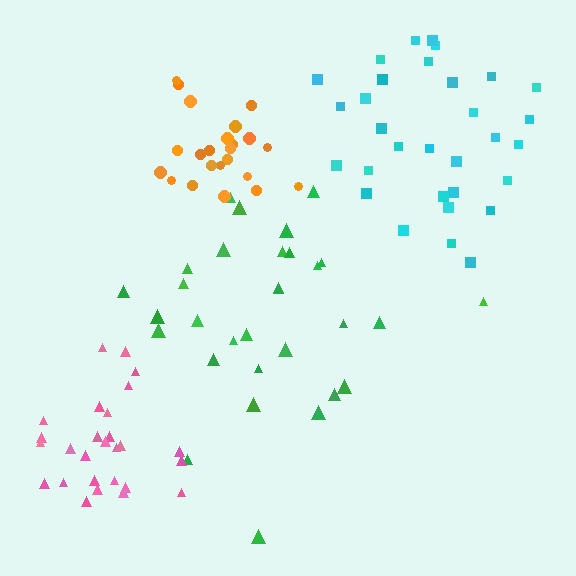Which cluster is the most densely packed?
Orange.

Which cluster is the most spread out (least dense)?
Green.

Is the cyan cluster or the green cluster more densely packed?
Cyan.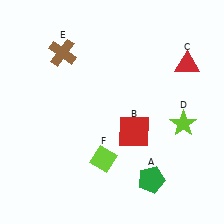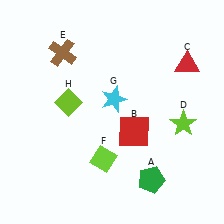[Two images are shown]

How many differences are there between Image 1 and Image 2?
There are 2 differences between the two images.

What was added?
A cyan star (G), a lime diamond (H) were added in Image 2.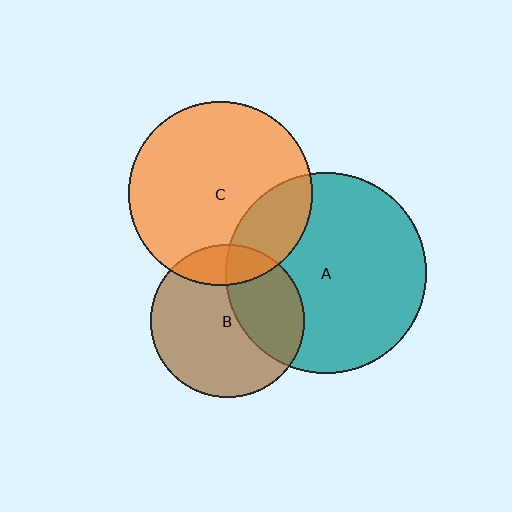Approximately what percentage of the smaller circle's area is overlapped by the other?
Approximately 20%.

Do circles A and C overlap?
Yes.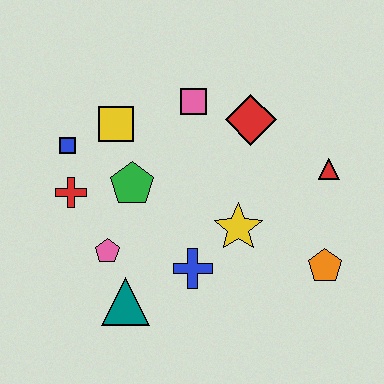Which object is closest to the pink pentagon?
The teal triangle is closest to the pink pentagon.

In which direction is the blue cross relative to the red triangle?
The blue cross is to the left of the red triangle.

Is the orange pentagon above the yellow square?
No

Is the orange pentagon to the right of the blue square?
Yes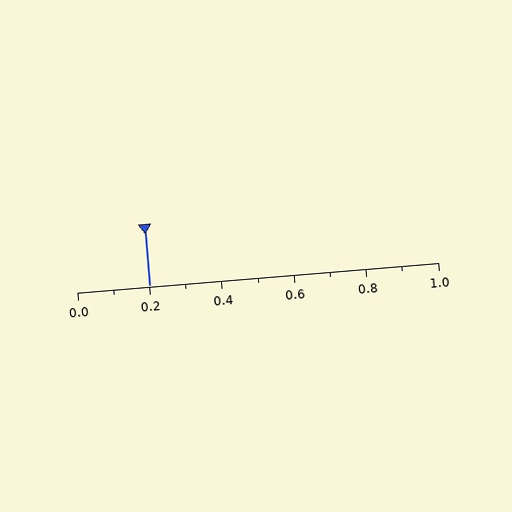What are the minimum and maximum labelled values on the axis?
The axis runs from 0.0 to 1.0.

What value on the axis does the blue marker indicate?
The marker indicates approximately 0.2.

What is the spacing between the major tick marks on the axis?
The major ticks are spaced 0.2 apart.